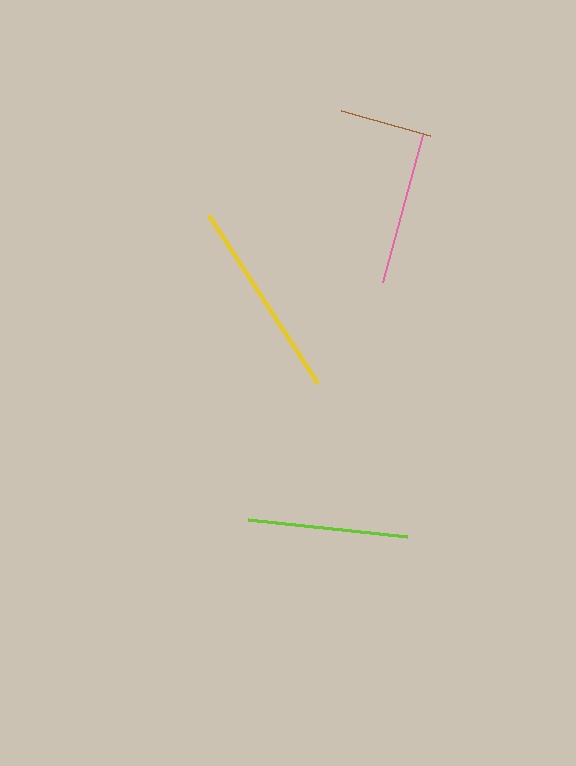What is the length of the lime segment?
The lime segment is approximately 160 pixels long.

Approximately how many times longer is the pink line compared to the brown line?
The pink line is approximately 1.6 times the length of the brown line.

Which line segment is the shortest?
The brown line is the shortest at approximately 93 pixels.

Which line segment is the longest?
The yellow line is the longest at approximately 201 pixels.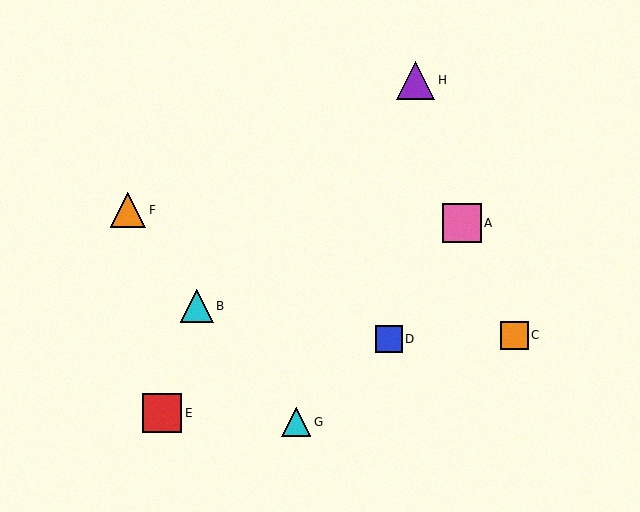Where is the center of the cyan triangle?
The center of the cyan triangle is at (296, 422).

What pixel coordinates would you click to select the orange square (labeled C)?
Click at (514, 335) to select the orange square C.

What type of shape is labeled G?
Shape G is a cyan triangle.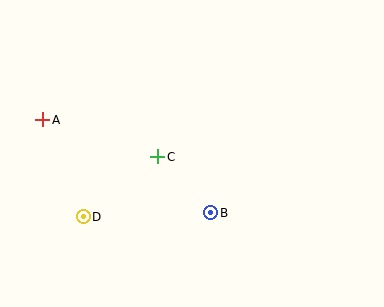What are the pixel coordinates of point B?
Point B is at (211, 213).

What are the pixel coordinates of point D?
Point D is at (83, 217).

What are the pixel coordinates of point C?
Point C is at (158, 157).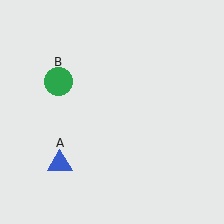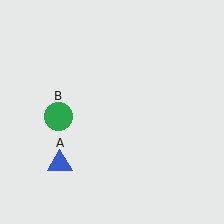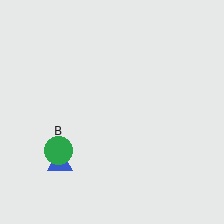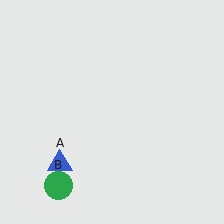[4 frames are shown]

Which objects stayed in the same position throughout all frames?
Blue triangle (object A) remained stationary.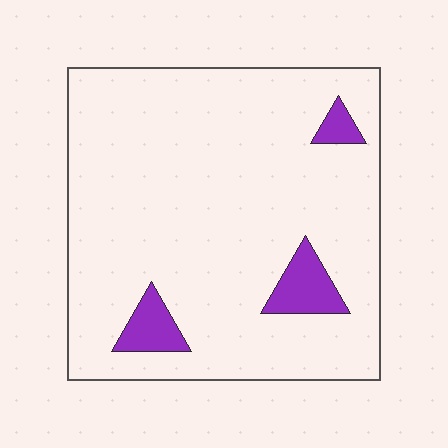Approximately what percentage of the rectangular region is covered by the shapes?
Approximately 10%.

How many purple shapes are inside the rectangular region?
3.